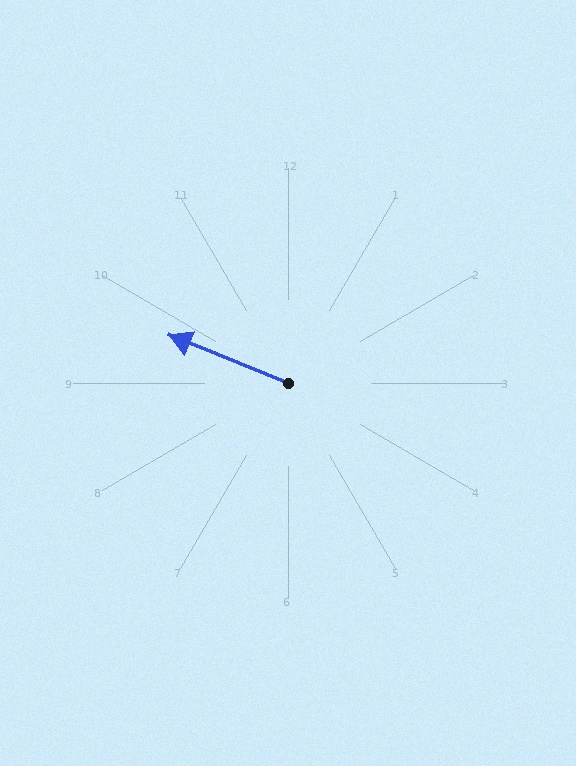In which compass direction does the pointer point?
West.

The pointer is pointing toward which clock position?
Roughly 10 o'clock.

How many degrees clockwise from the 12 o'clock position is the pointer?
Approximately 292 degrees.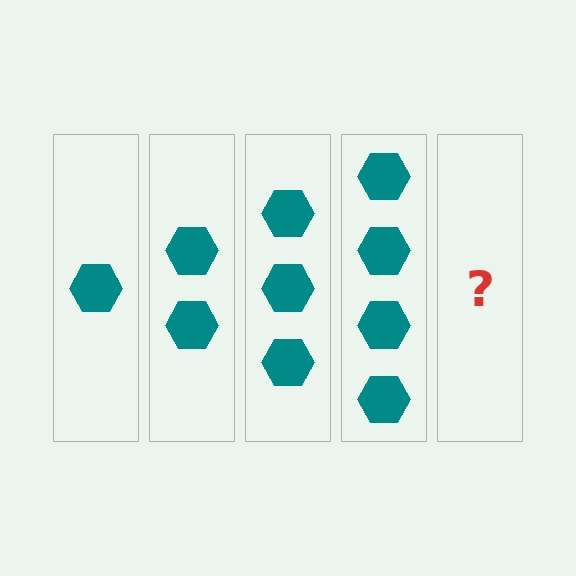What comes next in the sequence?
The next element should be 5 hexagons.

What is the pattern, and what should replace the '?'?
The pattern is that each step adds one more hexagon. The '?' should be 5 hexagons.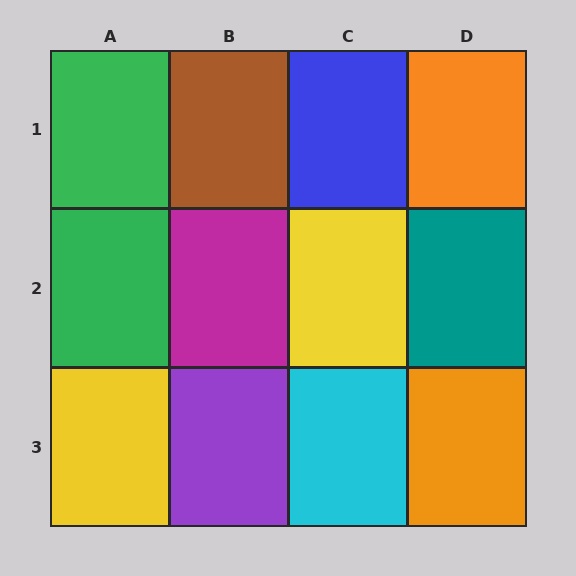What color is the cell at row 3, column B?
Purple.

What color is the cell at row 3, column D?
Orange.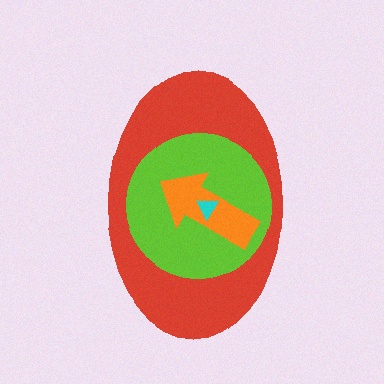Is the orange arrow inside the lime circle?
Yes.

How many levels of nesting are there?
4.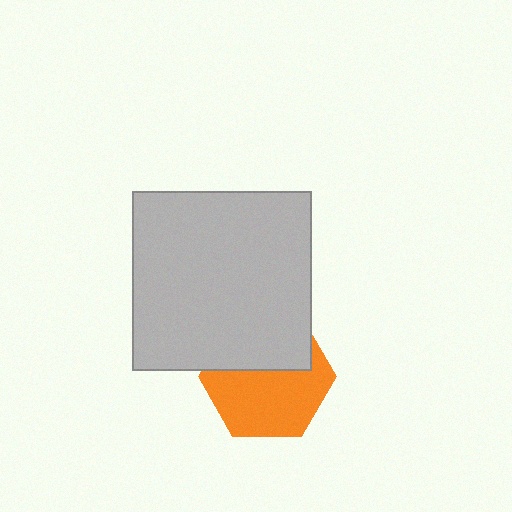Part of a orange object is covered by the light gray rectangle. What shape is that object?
It is a hexagon.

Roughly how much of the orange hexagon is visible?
About half of it is visible (roughly 59%).